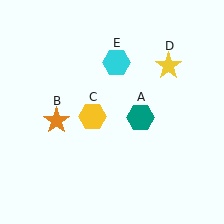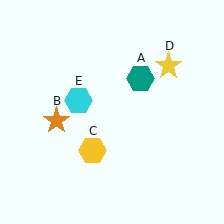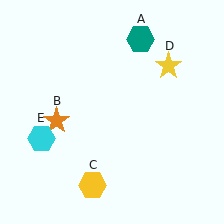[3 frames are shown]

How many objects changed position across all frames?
3 objects changed position: teal hexagon (object A), yellow hexagon (object C), cyan hexagon (object E).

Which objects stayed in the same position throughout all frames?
Orange star (object B) and yellow star (object D) remained stationary.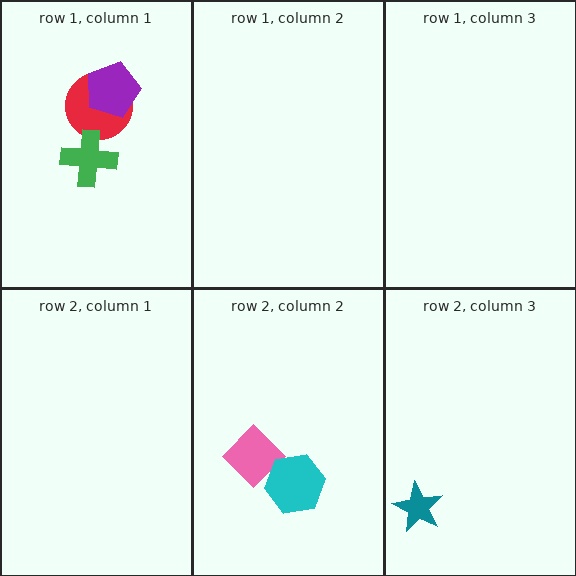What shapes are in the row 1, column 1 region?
The red circle, the purple pentagon, the green cross.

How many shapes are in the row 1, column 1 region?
3.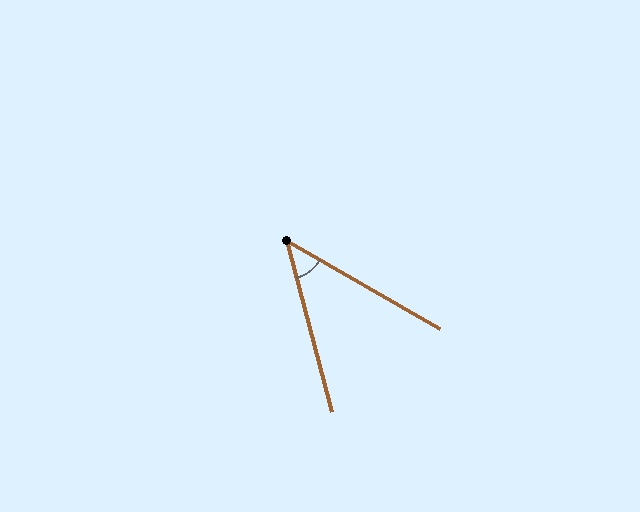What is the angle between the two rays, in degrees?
Approximately 45 degrees.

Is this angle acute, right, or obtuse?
It is acute.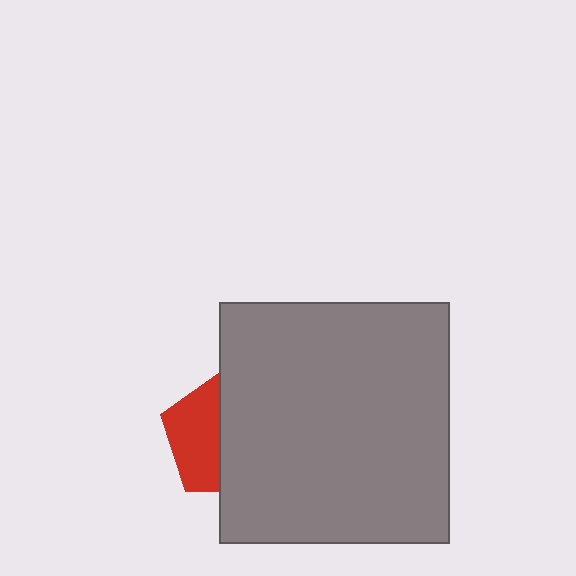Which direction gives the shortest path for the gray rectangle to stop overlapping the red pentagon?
Moving right gives the shortest separation.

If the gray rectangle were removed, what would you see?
You would see the complete red pentagon.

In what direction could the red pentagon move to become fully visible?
The red pentagon could move left. That would shift it out from behind the gray rectangle entirely.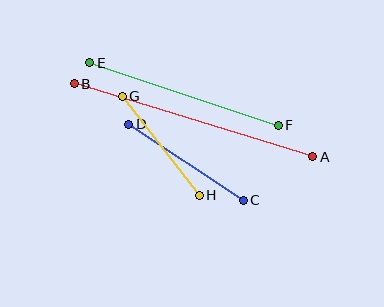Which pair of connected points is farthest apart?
Points A and B are farthest apart.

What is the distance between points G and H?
The distance is approximately 126 pixels.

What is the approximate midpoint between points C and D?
The midpoint is at approximately (186, 162) pixels.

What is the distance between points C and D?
The distance is approximately 138 pixels.